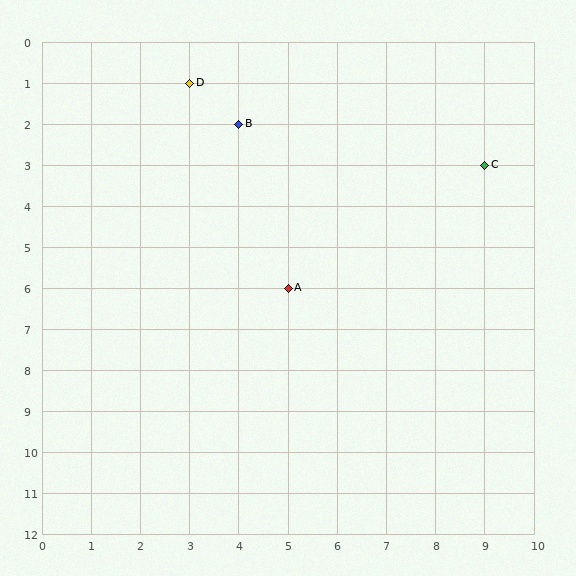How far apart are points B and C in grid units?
Points B and C are 5 columns and 1 row apart (about 5.1 grid units diagonally).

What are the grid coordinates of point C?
Point C is at grid coordinates (9, 3).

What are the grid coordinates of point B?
Point B is at grid coordinates (4, 2).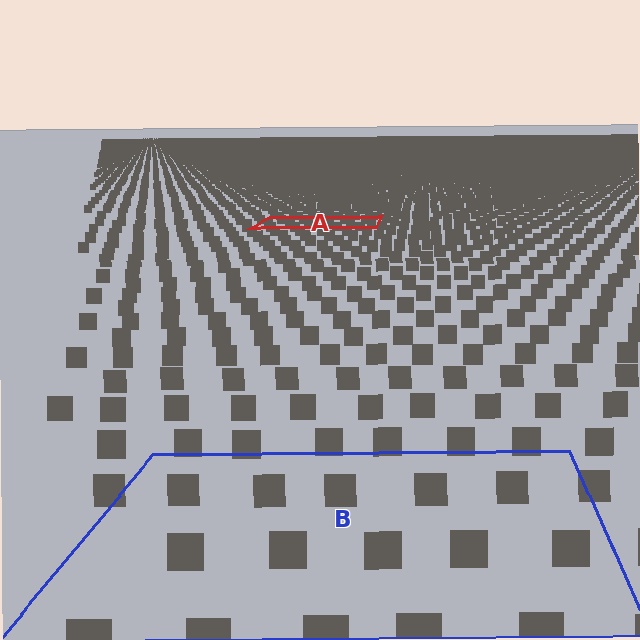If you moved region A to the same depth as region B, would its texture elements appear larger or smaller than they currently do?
They would appear larger. At a closer depth, the same texture elements are projected at a bigger on-screen size.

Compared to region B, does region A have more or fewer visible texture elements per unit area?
Region A has more texture elements per unit area — they are packed more densely because it is farther away.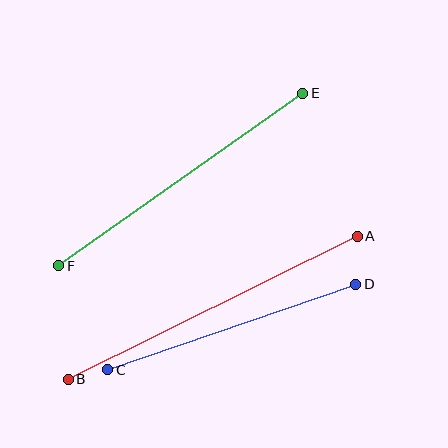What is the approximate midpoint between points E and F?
The midpoint is at approximately (181, 180) pixels.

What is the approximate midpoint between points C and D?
The midpoint is at approximately (232, 327) pixels.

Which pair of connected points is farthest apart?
Points A and B are farthest apart.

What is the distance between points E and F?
The distance is approximately 299 pixels.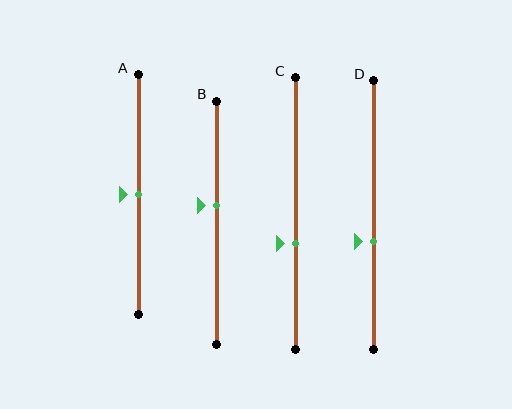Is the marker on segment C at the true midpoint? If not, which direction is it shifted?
No, the marker on segment C is shifted downward by about 11% of the segment length.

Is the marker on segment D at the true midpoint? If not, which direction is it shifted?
No, the marker on segment D is shifted downward by about 10% of the segment length.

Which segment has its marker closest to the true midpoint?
Segment A has its marker closest to the true midpoint.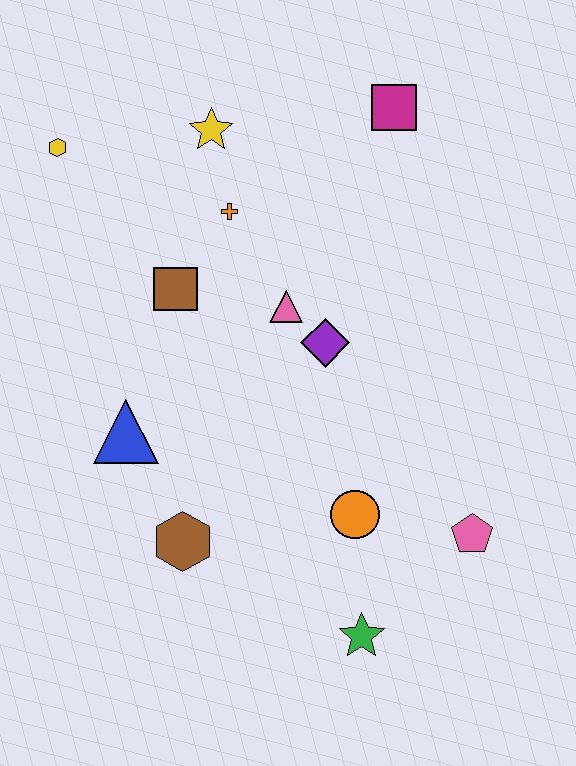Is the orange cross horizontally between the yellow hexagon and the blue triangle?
No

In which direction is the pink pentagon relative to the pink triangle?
The pink pentagon is below the pink triangle.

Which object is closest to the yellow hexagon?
The yellow star is closest to the yellow hexagon.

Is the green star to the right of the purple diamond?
Yes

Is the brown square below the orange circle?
No